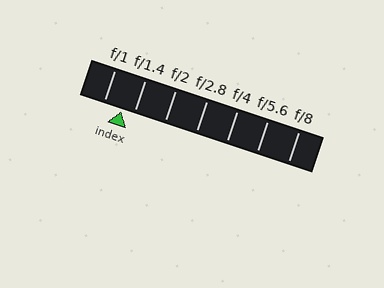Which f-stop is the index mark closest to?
The index mark is closest to f/1.4.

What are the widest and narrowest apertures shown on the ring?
The widest aperture shown is f/1 and the narrowest is f/8.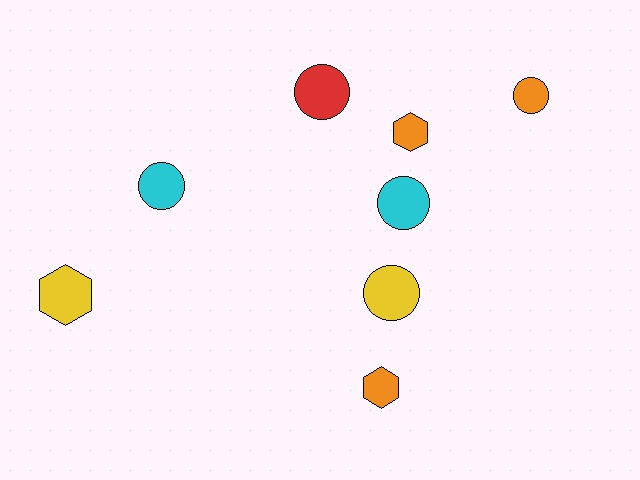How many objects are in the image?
There are 8 objects.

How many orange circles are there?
There is 1 orange circle.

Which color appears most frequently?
Orange, with 3 objects.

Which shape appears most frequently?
Circle, with 5 objects.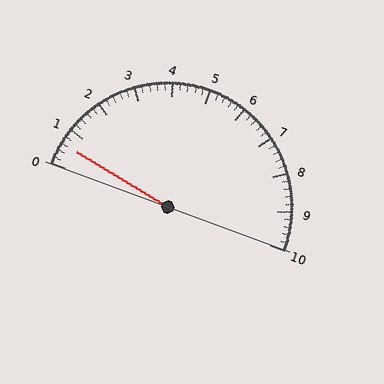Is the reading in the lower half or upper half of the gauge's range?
The reading is in the lower half of the range (0 to 10).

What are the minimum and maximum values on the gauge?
The gauge ranges from 0 to 10.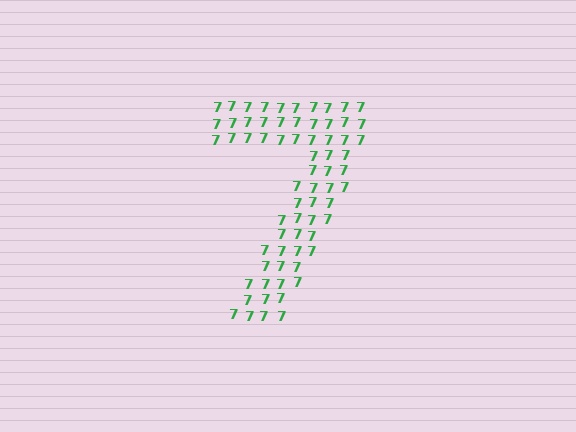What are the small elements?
The small elements are digit 7's.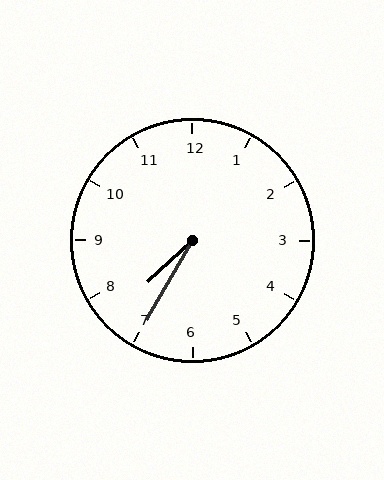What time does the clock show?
7:35.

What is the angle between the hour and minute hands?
Approximately 18 degrees.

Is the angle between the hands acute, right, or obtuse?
It is acute.